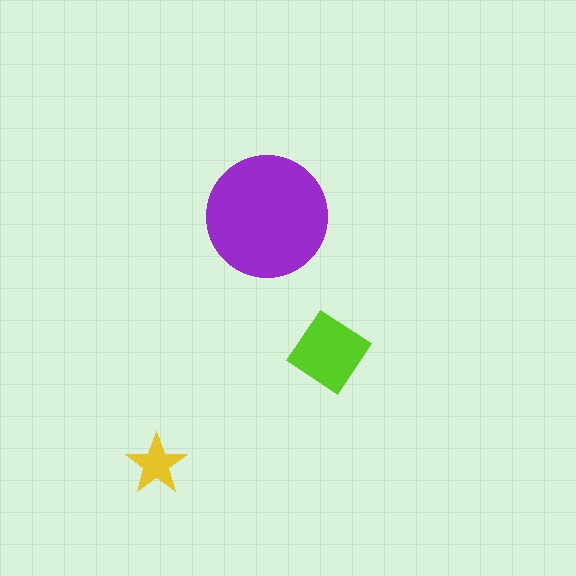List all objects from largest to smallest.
The purple circle, the lime diamond, the yellow star.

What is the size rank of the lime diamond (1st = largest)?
2nd.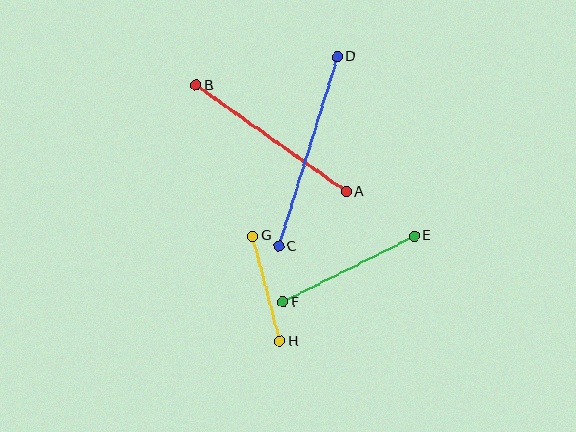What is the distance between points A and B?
The distance is approximately 184 pixels.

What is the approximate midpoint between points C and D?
The midpoint is at approximately (308, 151) pixels.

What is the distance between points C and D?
The distance is approximately 198 pixels.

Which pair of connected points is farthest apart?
Points C and D are farthest apart.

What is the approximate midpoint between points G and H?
The midpoint is at approximately (266, 289) pixels.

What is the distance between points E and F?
The distance is approximately 147 pixels.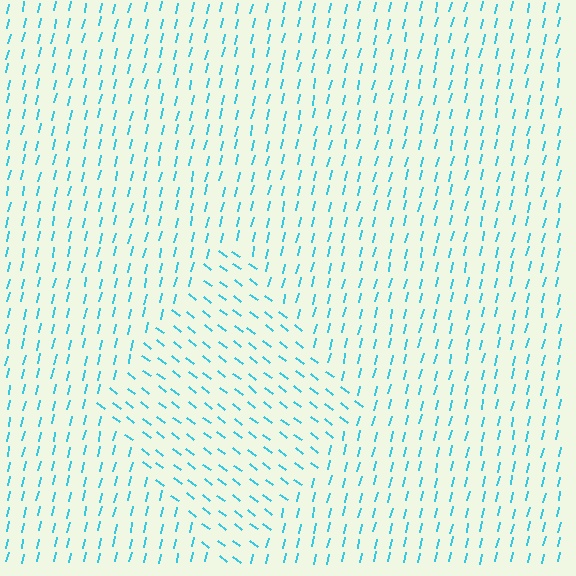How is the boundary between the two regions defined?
The boundary is defined purely by a change in line orientation (approximately 66 degrees difference). All lines are the same color and thickness.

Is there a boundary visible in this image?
Yes, there is a texture boundary formed by a change in line orientation.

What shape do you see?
I see a diamond.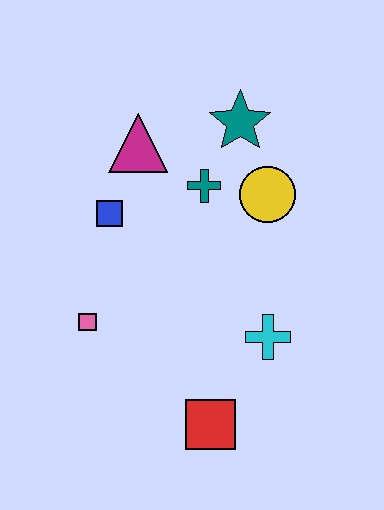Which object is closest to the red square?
The cyan cross is closest to the red square.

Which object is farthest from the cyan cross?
The magenta triangle is farthest from the cyan cross.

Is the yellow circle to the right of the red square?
Yes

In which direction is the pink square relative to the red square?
The pink square is to the left of the red square.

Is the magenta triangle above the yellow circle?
Yes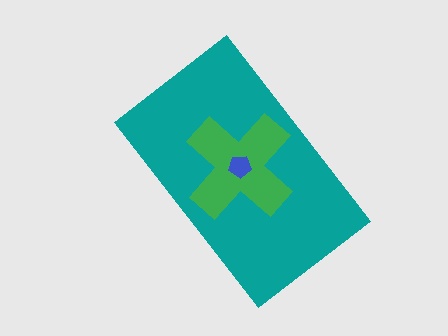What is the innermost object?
The blue pentagon.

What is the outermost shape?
The teal rectangle.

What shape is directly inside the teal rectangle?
The green cross.